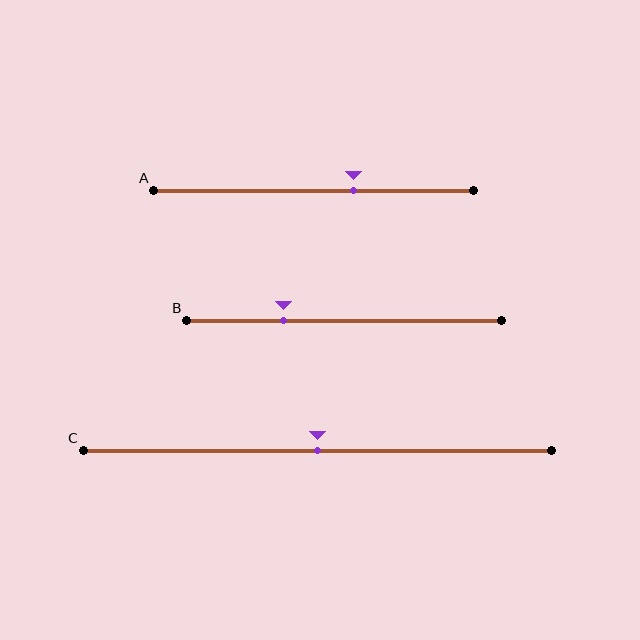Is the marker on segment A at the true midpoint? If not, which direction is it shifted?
No, the marker on segment A is shifted to the right by about 12% of the segment length.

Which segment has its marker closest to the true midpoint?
Segment C has its marker closest to the true midpoint.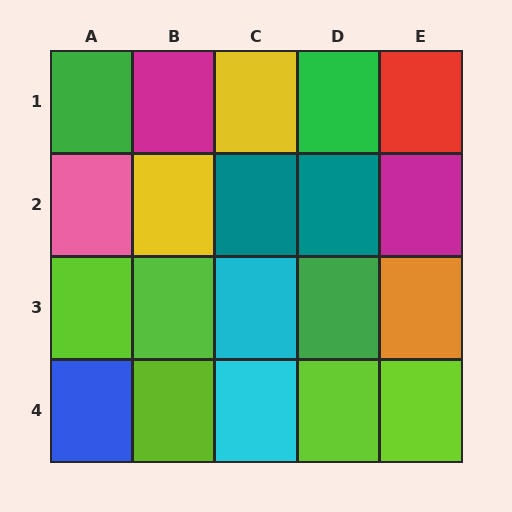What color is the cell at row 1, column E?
Red.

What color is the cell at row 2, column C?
Teal.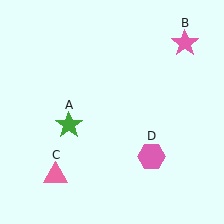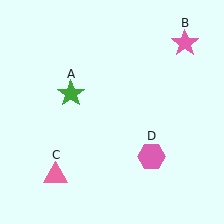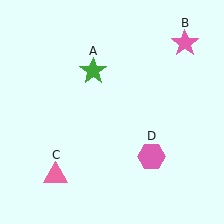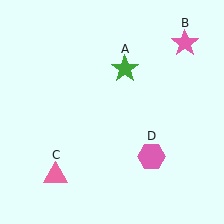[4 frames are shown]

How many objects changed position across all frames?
1 object changed position: green star (object A).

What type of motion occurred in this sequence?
The green star (object A) rotated clockwise around the center of the scene.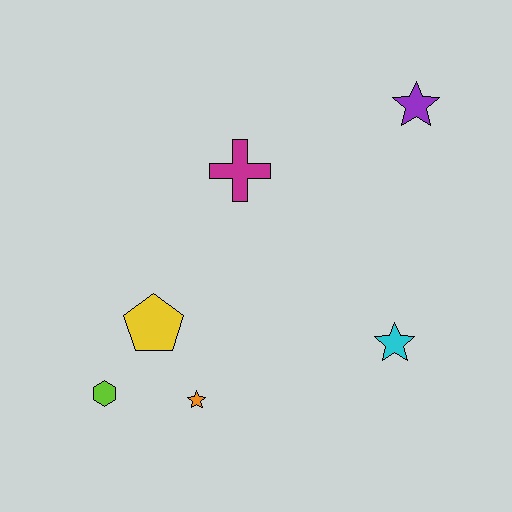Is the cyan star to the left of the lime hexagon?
No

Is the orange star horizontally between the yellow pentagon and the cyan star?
Yes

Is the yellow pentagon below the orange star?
No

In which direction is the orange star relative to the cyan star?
The orange star is to the left of the cyan star.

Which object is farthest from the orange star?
The purple star is farthest from the orange star.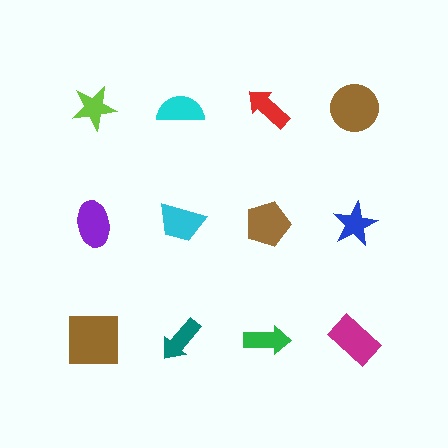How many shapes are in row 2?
4 shapes.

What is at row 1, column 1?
A lime star.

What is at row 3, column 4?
A magenta rectangle.